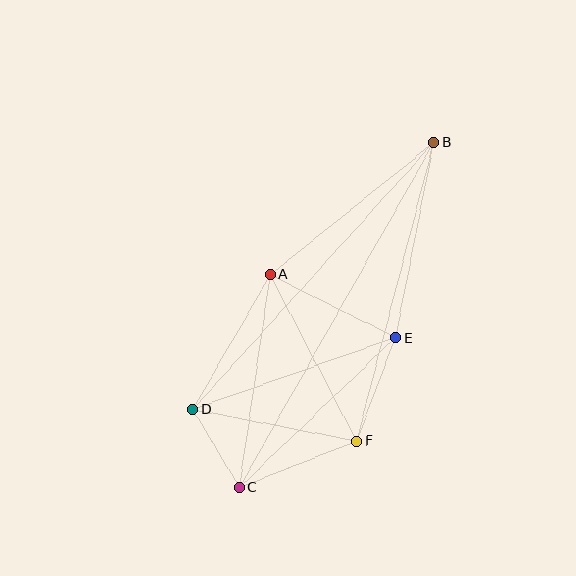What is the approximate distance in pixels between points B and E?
The distance between B and E is approximately 199 pixels.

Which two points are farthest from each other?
Points B and C are farthest from each other.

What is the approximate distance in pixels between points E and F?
The distance between E and F is approximately 111 pixels.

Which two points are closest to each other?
Points C and D are closest to each other.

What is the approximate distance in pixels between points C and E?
The distance between C and E is approximately 217 pixels.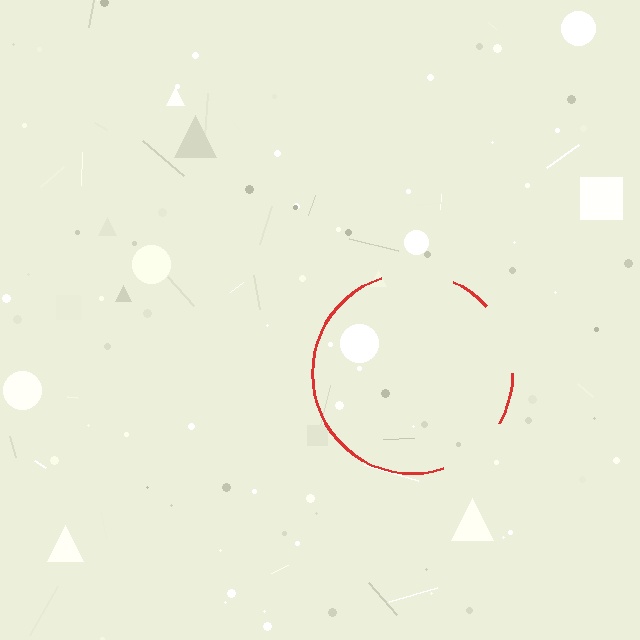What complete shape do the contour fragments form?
The contour fragments form a circle.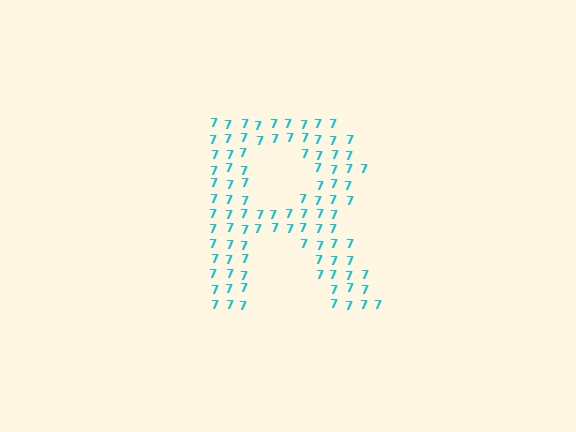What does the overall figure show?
The overall figure shows the letter R.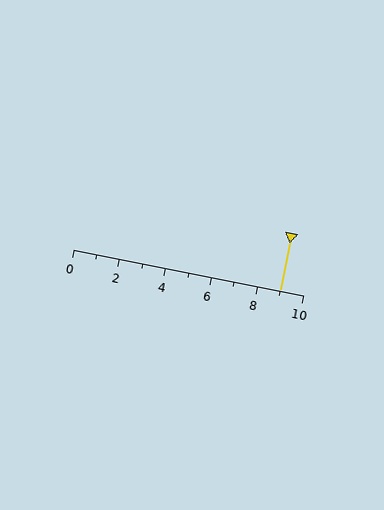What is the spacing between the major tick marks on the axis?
The major ticks are spaced 2 apart.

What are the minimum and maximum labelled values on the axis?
The axis runs from 0 to 10.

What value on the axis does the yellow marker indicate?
The marker indicates approximately 9.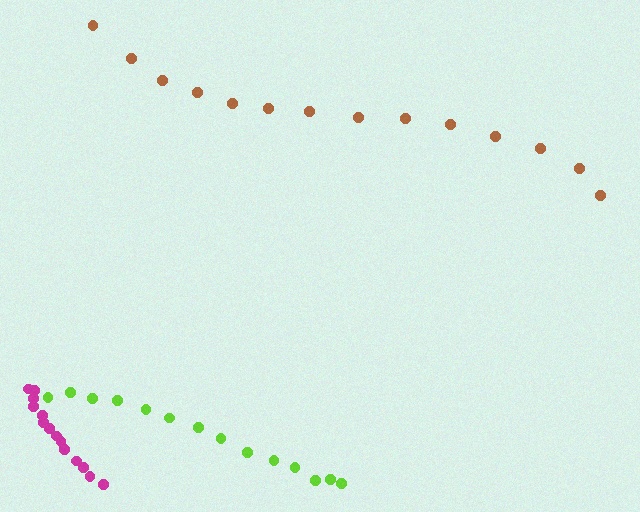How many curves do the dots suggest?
There are 3 distinct paths.